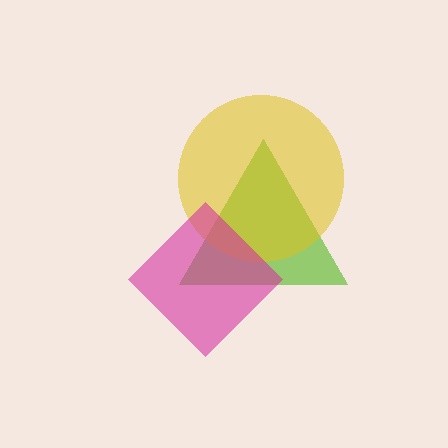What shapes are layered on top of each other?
The layered shapes are: a lime triangle, a yellow circle, a magenta diamond.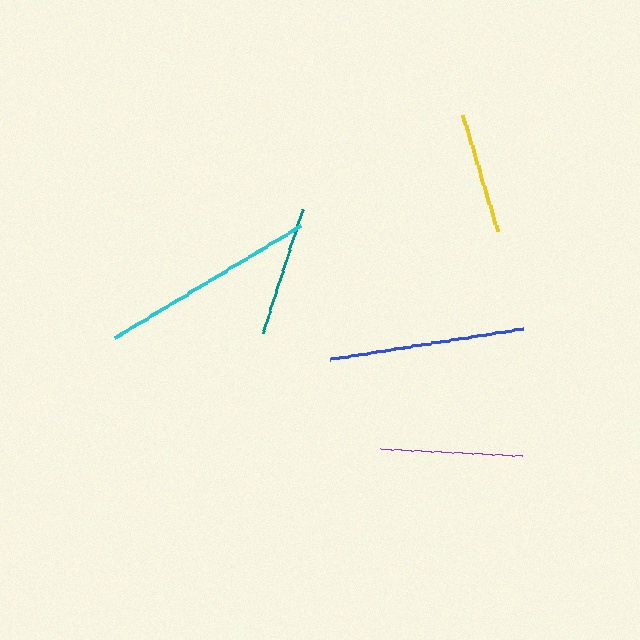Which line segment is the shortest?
The yellow line is the shortest at approximately 121 pixels.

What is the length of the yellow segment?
The yellow segment is approximately 121 pixels long.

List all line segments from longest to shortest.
From longest to shortest: cyan, blue, purple, teal, yellow.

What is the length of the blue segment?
The blue segment is approximately 195 pixels long.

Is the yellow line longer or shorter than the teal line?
The teal line is longer than the yellow line.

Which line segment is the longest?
The cyan line is the longest at approximately 218 pixels.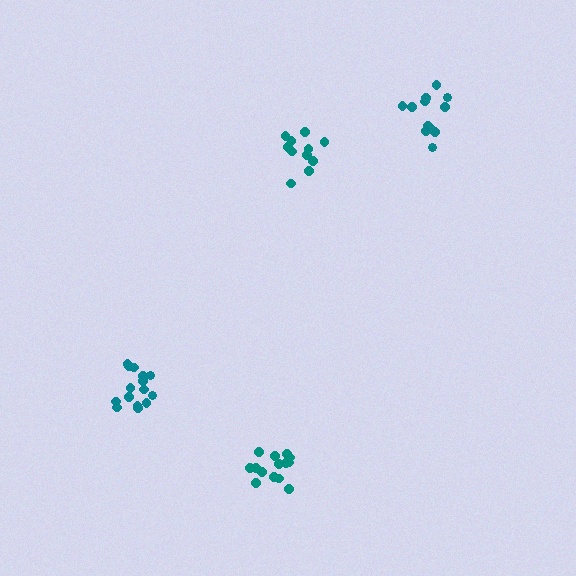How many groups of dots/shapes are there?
There are 4 groups.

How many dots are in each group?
Group 1: 11 dots, Group 2: 15 dots, Group 3: 12 dots, Group 4: 14 dots (52 total).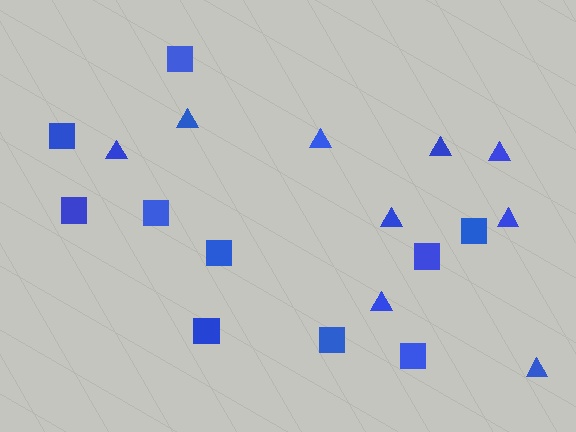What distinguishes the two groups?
There are 2 groups: one group of squares (10) and one group of triangles (9).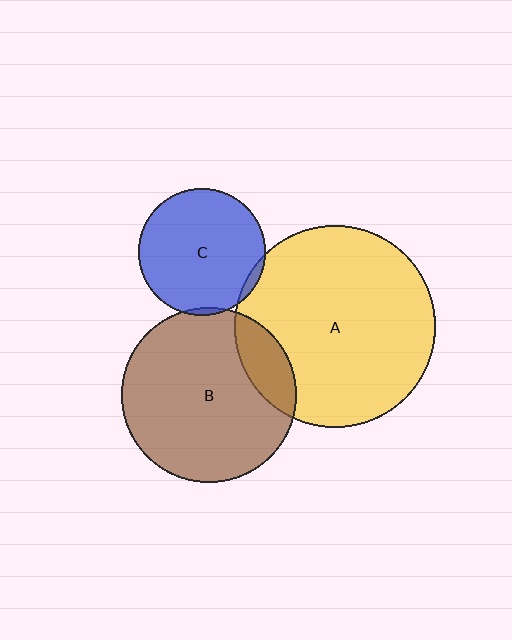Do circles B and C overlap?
Yes.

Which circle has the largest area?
Circle A (yellow).